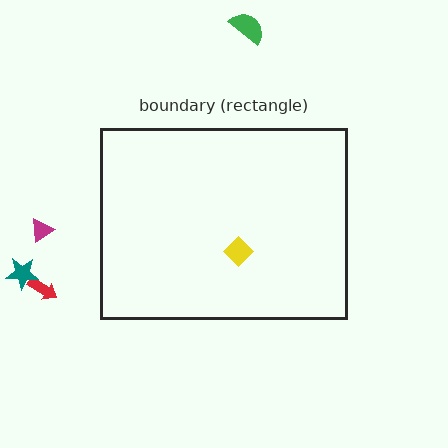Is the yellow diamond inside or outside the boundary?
Inside.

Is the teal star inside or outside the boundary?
Outside.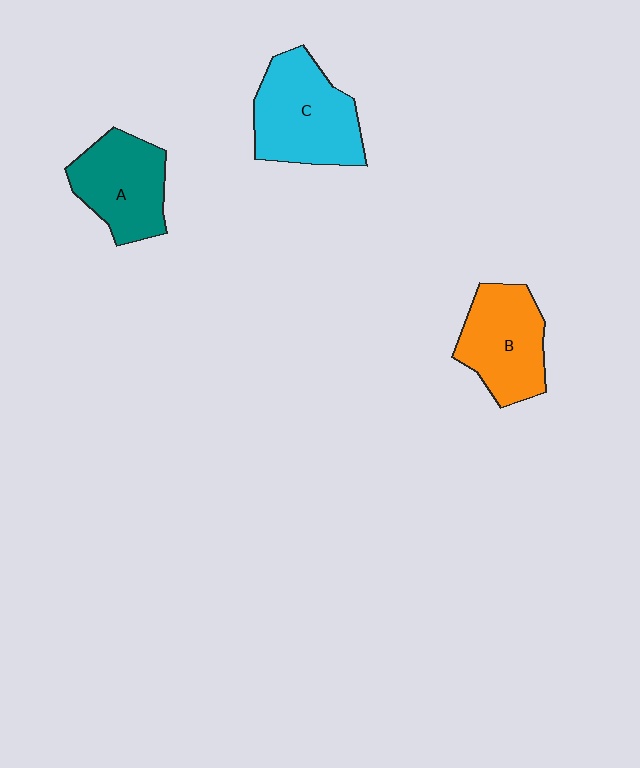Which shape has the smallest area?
Shape A (teal).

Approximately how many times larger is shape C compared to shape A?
Approximately 1.2 times.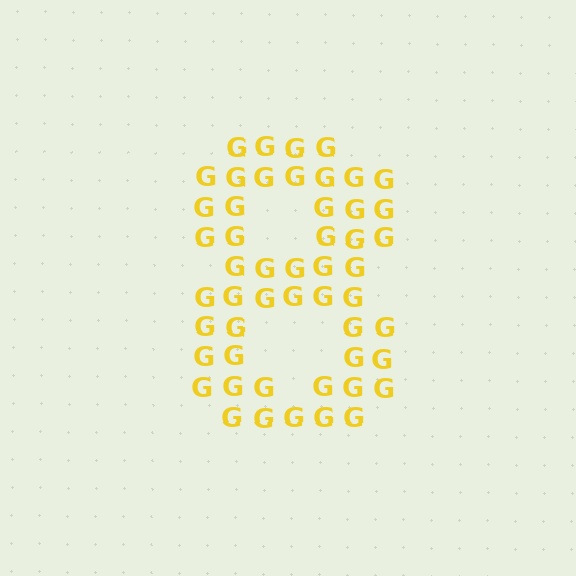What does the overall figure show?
The overall figure shows the digit 8.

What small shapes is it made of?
It is made of small letter G's.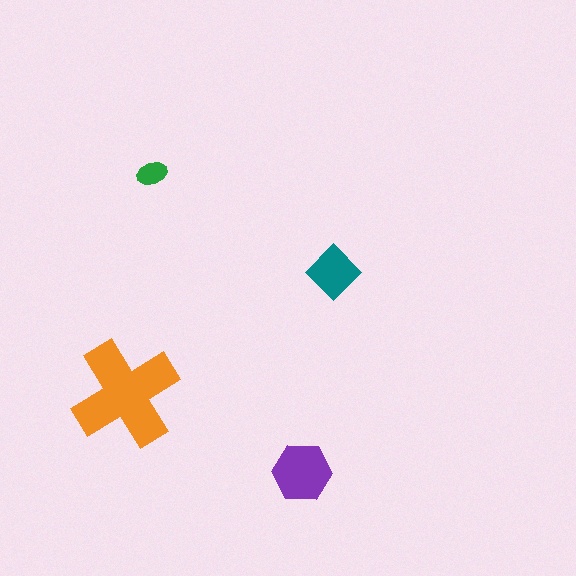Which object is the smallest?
The green ellipse.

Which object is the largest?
The orange cross.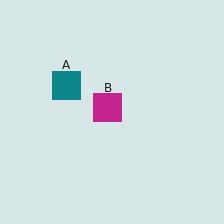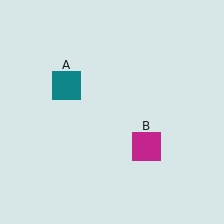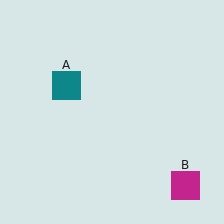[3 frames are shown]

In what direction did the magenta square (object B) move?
The magenta square (object B) moved down and to the right.